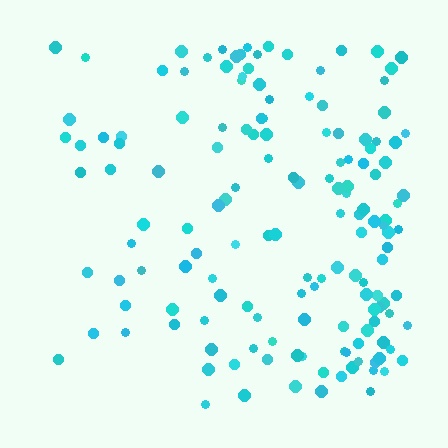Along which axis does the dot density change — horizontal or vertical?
Horizontal.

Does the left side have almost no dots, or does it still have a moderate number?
Still a moderate number, just noticeably fewer than the right.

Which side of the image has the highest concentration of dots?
The right.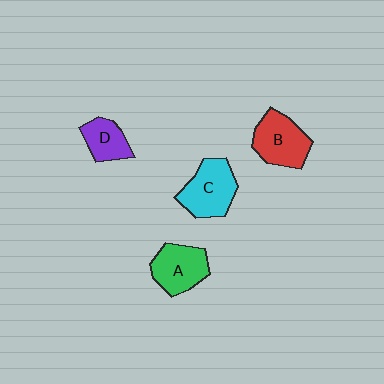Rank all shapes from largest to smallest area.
From largest to smallest: C (cyan), B (red), A (green), D (purple).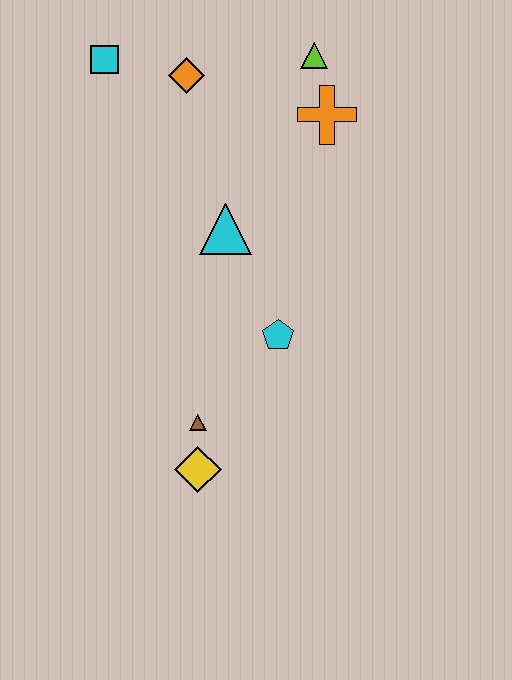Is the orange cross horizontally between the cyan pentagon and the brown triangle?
No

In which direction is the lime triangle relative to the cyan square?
The lime triangle is to the right of the cyan square.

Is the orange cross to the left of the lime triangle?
No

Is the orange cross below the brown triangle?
No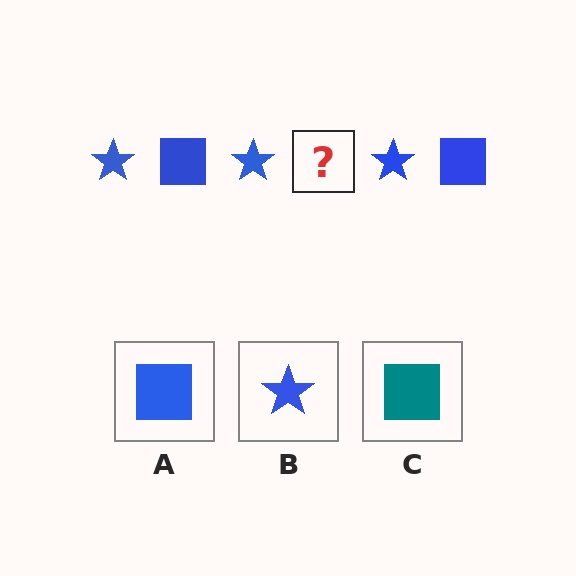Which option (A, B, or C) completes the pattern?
A.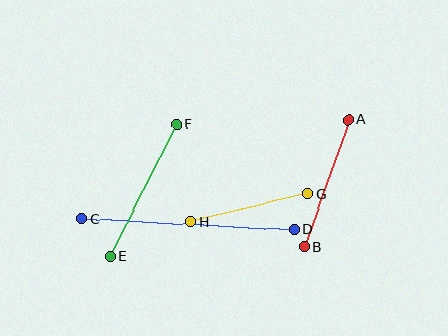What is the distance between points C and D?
The distance is approximately 213 pixels.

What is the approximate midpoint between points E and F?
The midpoint is at approximately (143, 191) pixels.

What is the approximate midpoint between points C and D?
The midpoint is at approximately (188, 224) pixels.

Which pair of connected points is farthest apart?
Points C and D are farthest apart.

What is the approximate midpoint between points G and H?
The midpoint is at approximately (249, 208) pixels.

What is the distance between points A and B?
The distance is approximately 135 pixels.